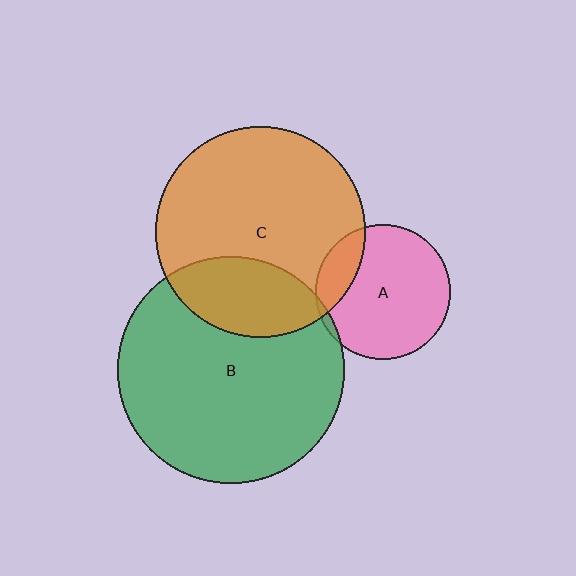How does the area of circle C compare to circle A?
Approximately 2.4 times.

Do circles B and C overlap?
Yes.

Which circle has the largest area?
Circle B (green).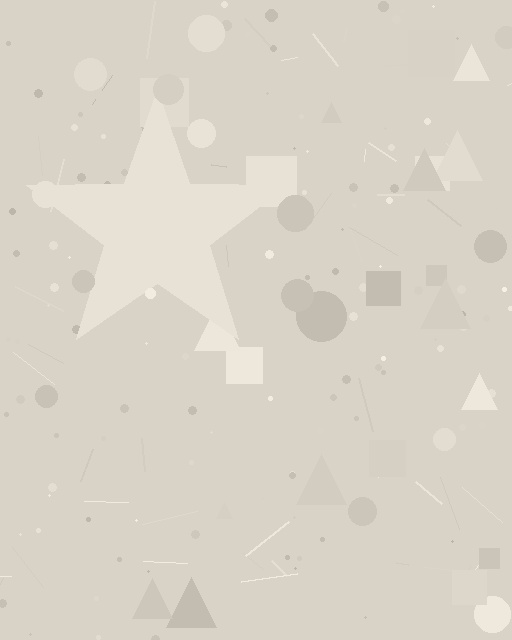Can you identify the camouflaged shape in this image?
The camouflaged shape is a star.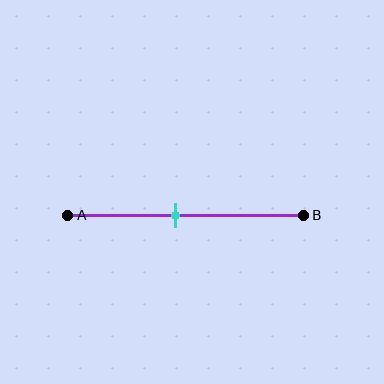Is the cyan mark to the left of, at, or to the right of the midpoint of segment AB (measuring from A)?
The cyan mark is to the left of the midpoint of segment AB.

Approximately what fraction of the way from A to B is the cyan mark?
The cyan mark is approximately 45% of the way from A to B.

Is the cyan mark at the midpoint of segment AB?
No, the mark is at about 45% from A, not at the 50% midpoint.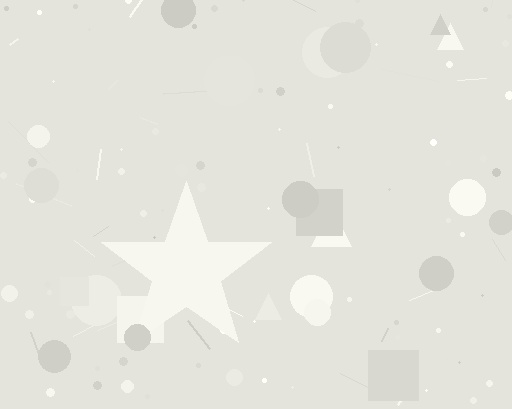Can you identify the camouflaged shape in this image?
The camouflaged shape is a star.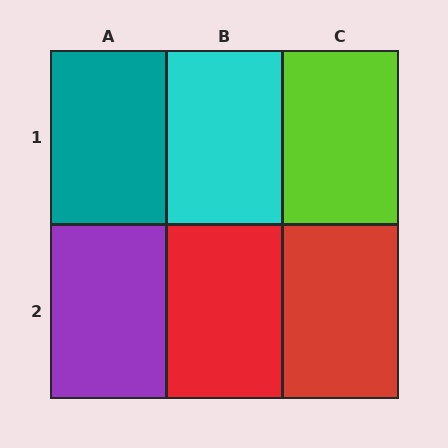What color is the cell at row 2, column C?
Red.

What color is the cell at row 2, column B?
Red.